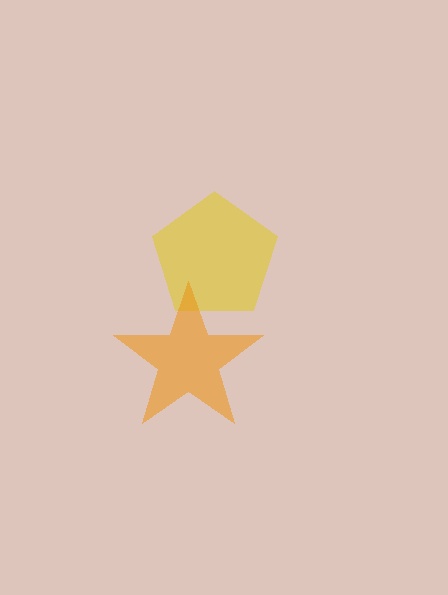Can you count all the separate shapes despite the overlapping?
Yes, there are 2 separate shapes.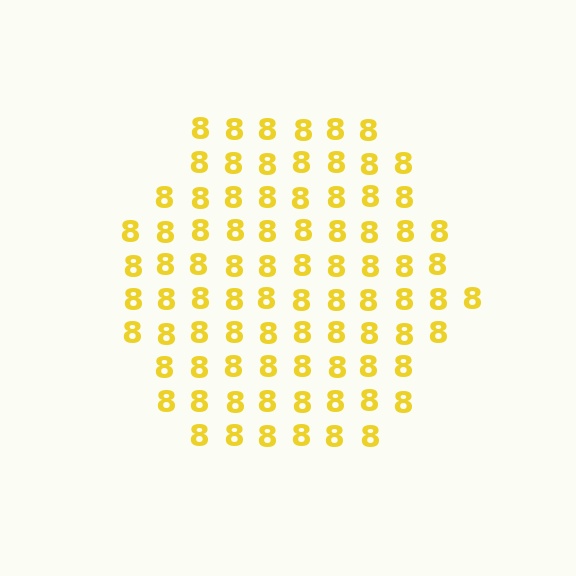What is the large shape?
The large shape is a hexagon.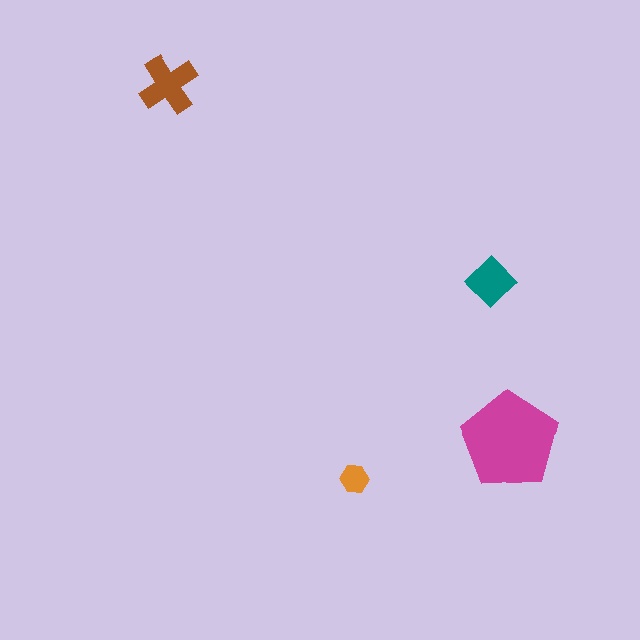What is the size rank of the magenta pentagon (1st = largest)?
1st.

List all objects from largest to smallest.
The magenta pentagon, the brown cross, the teal diamond, the orange hexagon.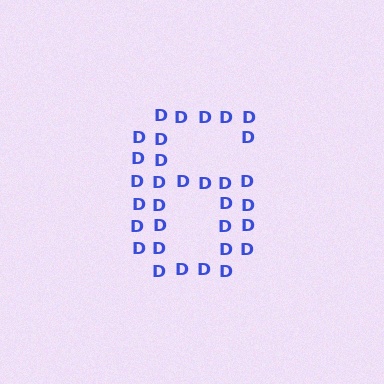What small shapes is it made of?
It is made of small letter D's.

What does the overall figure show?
The overall figure shows the digit 6.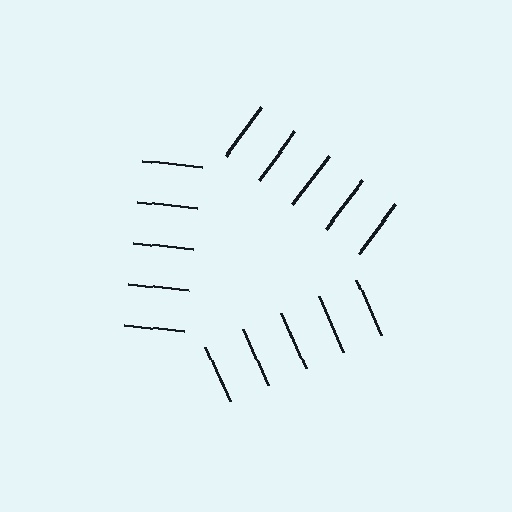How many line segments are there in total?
15 — 5 along each of the 3 edges.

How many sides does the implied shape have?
3 sides — the line-ends trace a triangle.